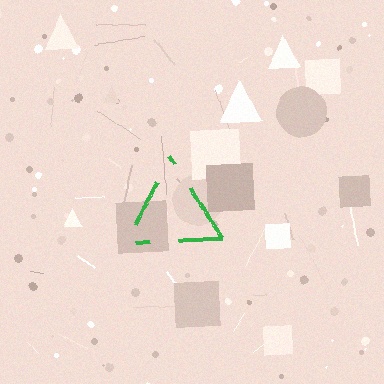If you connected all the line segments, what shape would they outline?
They would outline a triangle.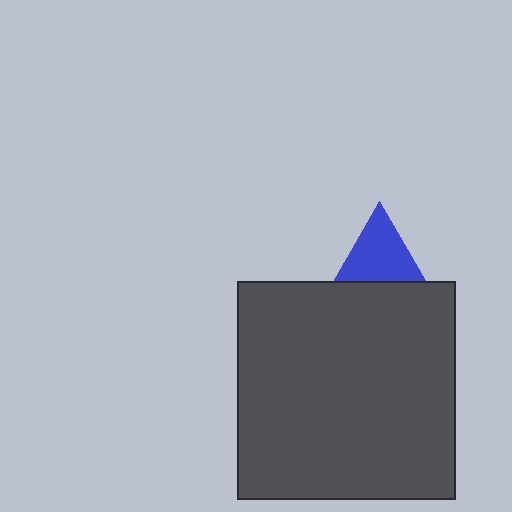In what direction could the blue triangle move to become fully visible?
The blue triangle could move up. That would shift it out from behind the dark gray square entirely.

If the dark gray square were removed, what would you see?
You would see the complete blue triangle.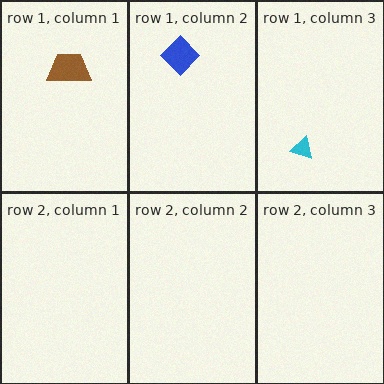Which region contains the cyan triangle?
The row 1, column 3 region.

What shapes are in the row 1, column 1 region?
The brown trapezoid.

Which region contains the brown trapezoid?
The row 1, column 1 region.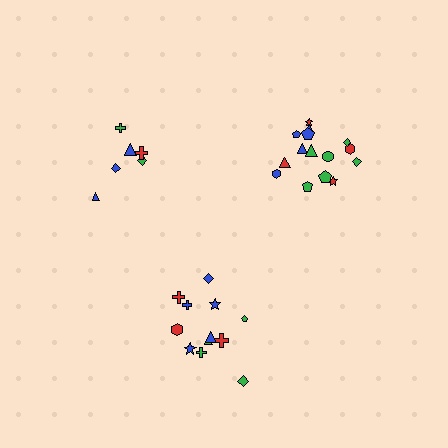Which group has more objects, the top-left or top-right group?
The top-right group.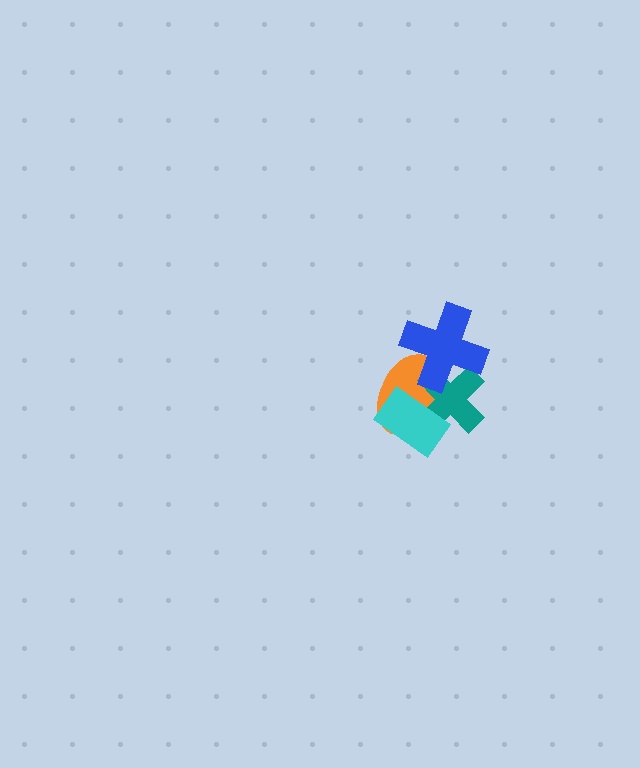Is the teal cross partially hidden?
Yes, it is partially covered by another shape.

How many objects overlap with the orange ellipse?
3 objects overlap with the orange ellipse.